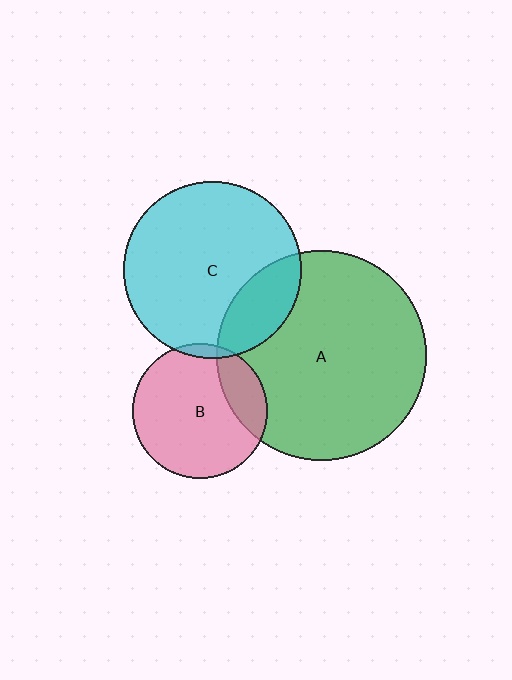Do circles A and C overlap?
Yes.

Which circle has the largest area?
Circle A (green).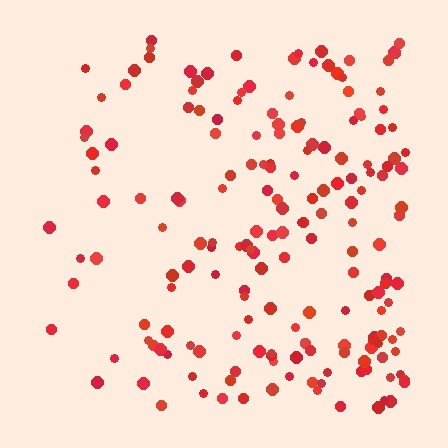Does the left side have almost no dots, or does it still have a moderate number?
Still a moderate number, just noticeably fewer than the right.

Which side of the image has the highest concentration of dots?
The right.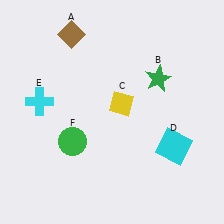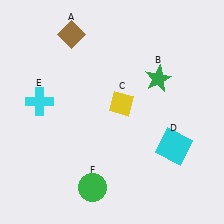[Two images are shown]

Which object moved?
The green circle (F) moved down.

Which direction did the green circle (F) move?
The green circle (F) moved down.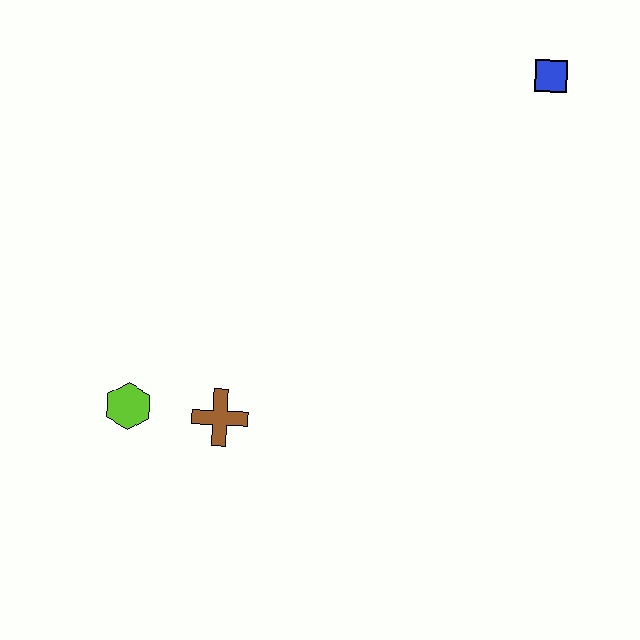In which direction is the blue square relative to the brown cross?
The blue square is above the brown cross.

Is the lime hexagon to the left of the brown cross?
Yes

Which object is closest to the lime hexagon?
The brown cross is closest to the lime hexagon.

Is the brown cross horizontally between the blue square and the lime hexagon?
Yes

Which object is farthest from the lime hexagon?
The blue square is farthest from the lime hexagon.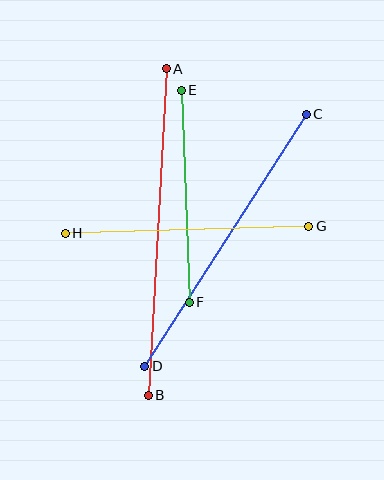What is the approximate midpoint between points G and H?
The midpoint is at approximately (187, 230) pixels.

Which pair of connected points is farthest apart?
Points A and B are farthest apart.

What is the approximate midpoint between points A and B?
The midpoint is at approximately (157, 232) pixels.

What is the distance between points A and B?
The distance is approximately 327 pixels.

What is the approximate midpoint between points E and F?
The midpoint is at approximately (185, 196) pixels.